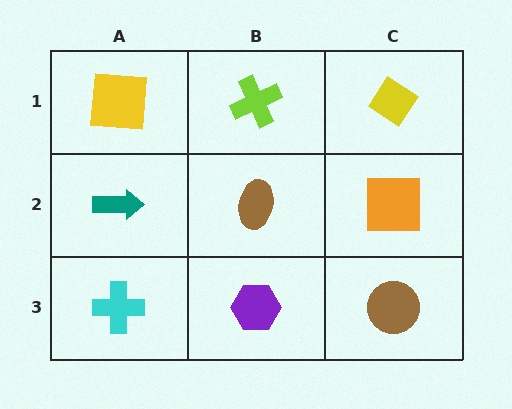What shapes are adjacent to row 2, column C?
A yellow diamond (row 1, column C), a brown circle (row 3, column C), a brown ellipse (row 2, column B).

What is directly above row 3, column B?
A brown ellipse.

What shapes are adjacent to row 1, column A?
A teal arrow (row 2, column A), a lime cross (row 1, column B).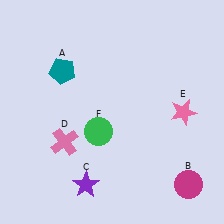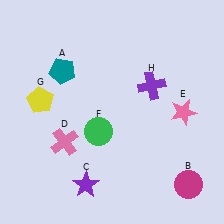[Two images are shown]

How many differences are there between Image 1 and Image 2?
There are 2 differences between the two images.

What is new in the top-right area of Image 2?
A purple cross (H) was added in the top-right area of Image 2.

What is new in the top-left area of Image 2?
A yellow pentagon (G) was added in the top-left area of Image 2.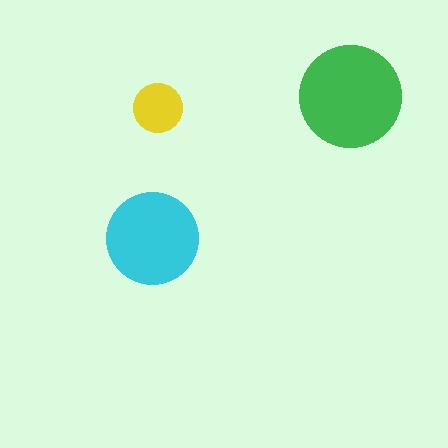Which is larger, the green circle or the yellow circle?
The green one.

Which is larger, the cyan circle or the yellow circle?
The cyan one.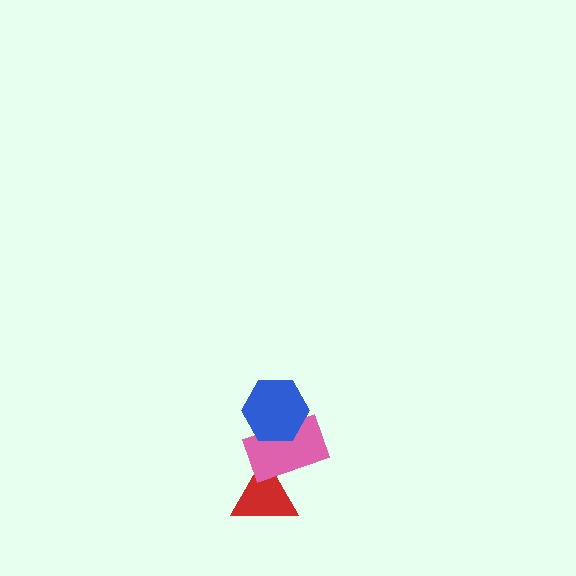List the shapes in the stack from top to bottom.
From top to bottom: the blue hexagon, the pink rectangle, the red triangle.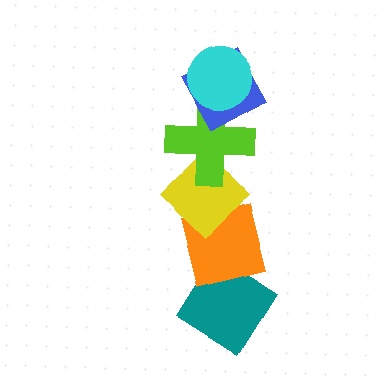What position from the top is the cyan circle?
The cyan circle is 1st from the top.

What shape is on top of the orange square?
The yellow diamond is on top of the orange square.